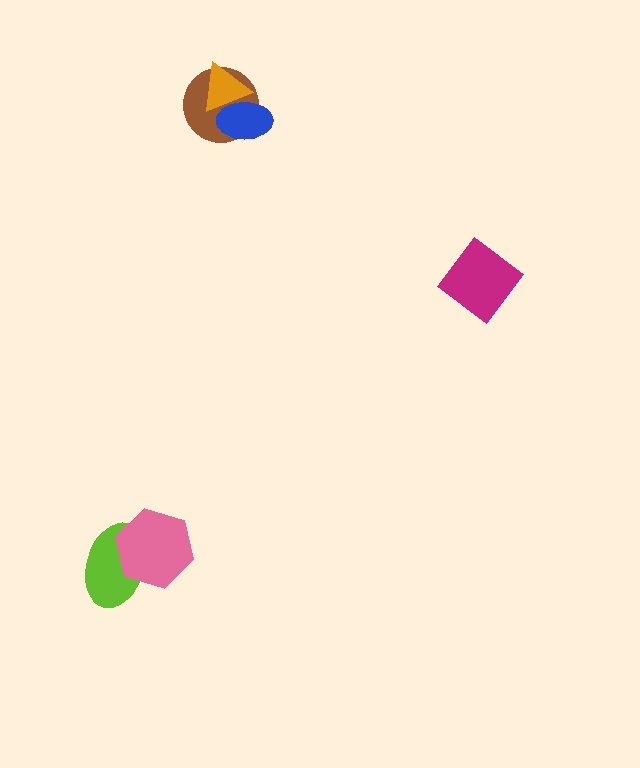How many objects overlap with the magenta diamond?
0 objects overlap with the magenta diamond.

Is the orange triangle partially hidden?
Yes, it is partially covered by another shape.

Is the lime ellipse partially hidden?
Yes, it is partially covered by another shape.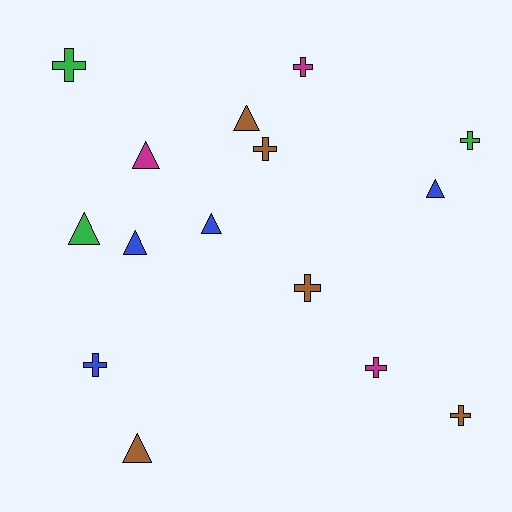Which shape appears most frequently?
Cross, with 8 objects.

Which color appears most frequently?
Brown, with 5 objects.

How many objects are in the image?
There are 15 objects.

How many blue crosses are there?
There is 1 blue cross.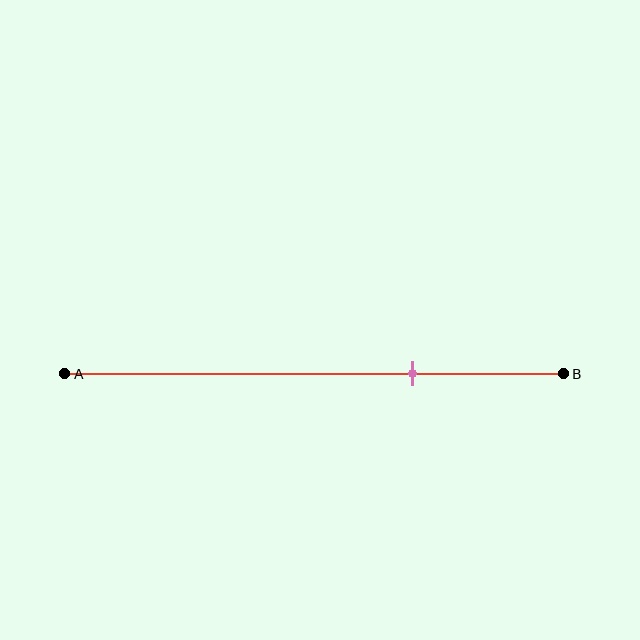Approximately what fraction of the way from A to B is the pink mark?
The pink mark is approximately 70% of the way from A to B.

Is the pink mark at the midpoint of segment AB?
No, the mark is at about 70% from A, not at the 50% midpoint.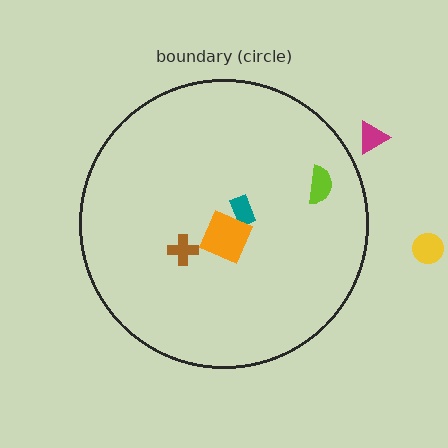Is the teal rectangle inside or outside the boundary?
Inside.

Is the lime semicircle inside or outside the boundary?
Inside.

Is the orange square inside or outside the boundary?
Inside.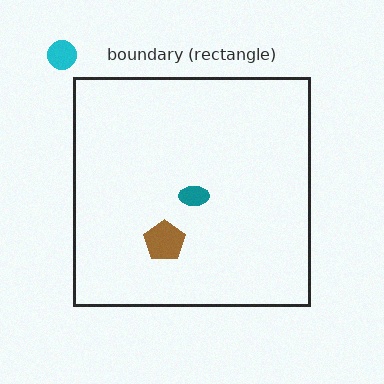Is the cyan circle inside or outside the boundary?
Outside.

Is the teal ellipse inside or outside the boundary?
Inside.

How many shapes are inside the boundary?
2 inside, 1 outside.